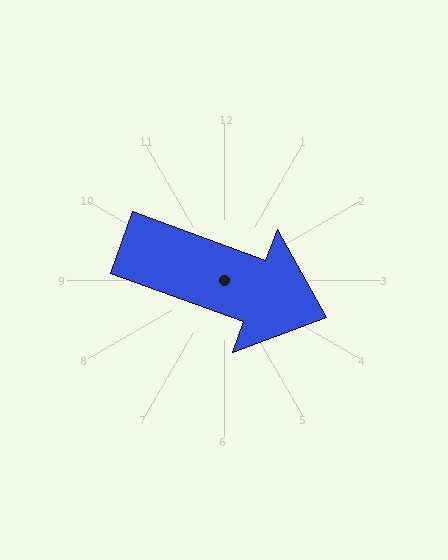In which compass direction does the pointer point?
East.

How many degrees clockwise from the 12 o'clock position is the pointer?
Approximately 110 degrees.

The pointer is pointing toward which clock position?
Roughly 4 o'clock.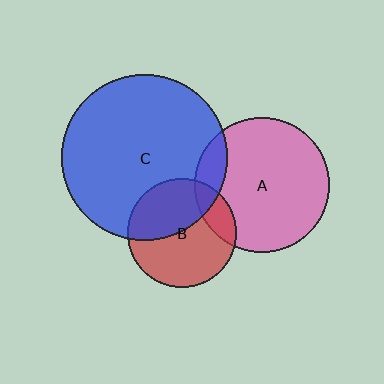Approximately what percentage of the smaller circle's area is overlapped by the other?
Approximately 15%.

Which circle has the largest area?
Circle C (blue).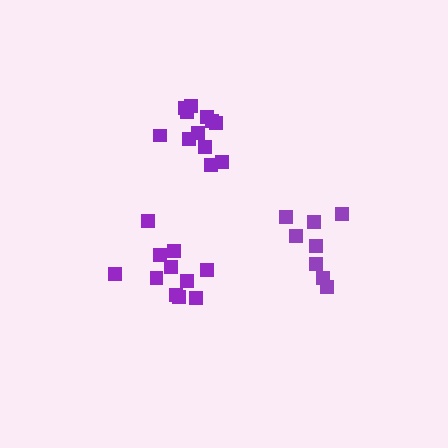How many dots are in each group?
Group 1: 8 dots, Group 2: 11 dots, Group 3: 12 dots (31 total).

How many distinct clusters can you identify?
There are 3 distinct clusters.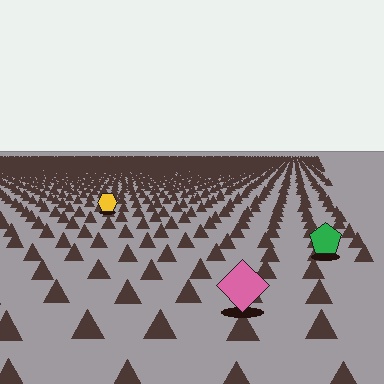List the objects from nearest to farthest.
From nearest to farthest: the pink diamond, the green pentagon, the yellow hexagon.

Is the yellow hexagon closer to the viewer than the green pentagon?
No. The green pentagon is closer — you can tell from the texture gradient: the ground texture is coarser near it.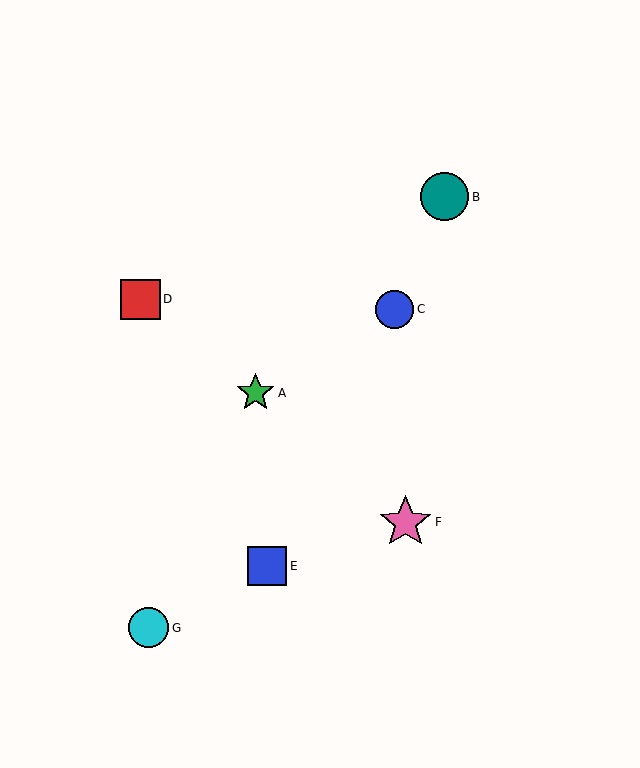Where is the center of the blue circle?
The center of the blue circle is at (395, 309).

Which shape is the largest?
The pink star (labeled F) is the largest.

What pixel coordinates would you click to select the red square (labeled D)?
Click at (140, 299) to select the red square D.